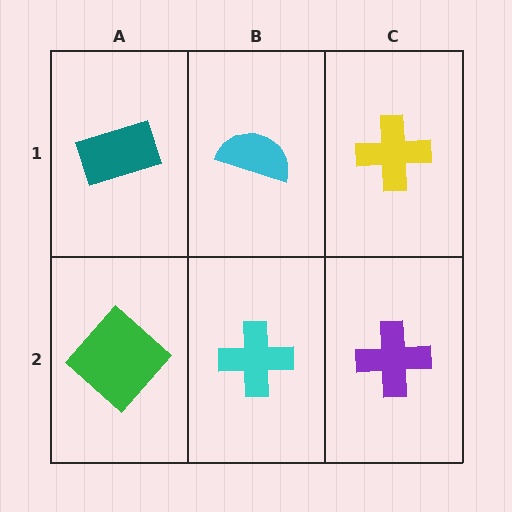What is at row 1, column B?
A cyan semicircle.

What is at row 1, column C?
A yellow cross.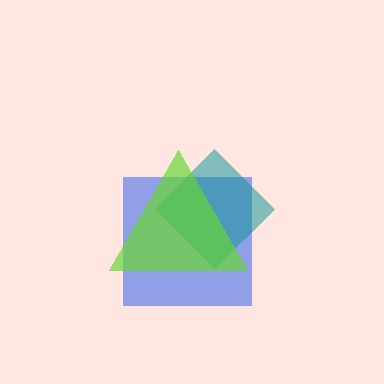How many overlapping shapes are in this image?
There are 3 overlapping shapes in the image.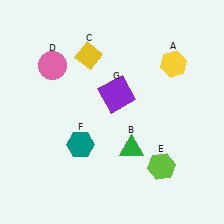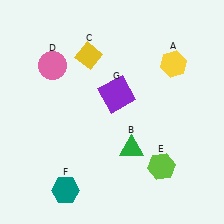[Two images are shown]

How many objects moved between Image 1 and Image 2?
1 object moved between the two images.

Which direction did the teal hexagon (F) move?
The teal hexagon (F) moved down.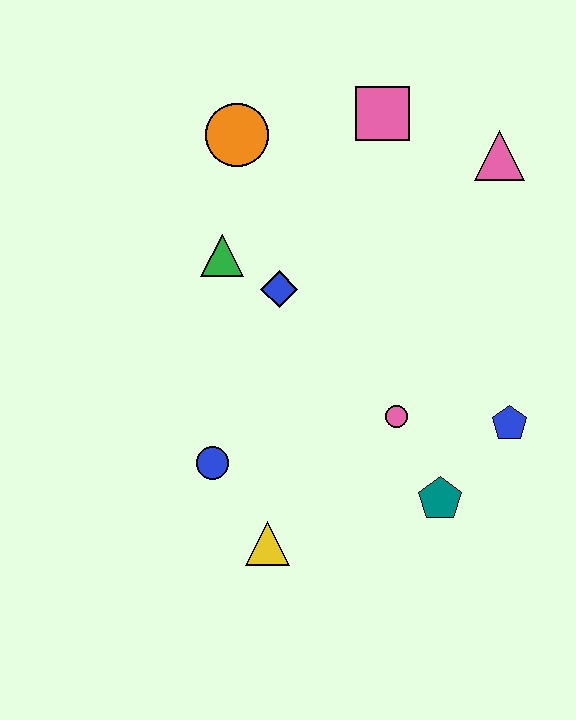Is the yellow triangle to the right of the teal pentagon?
No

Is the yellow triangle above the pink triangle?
No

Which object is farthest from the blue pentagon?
The orange circle is farthest from the blue pentagon.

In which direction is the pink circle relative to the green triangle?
The pink circle is to the right of the green triangle.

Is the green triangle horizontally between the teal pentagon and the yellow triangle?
No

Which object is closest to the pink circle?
The teal pentagon is closest to the pink circle.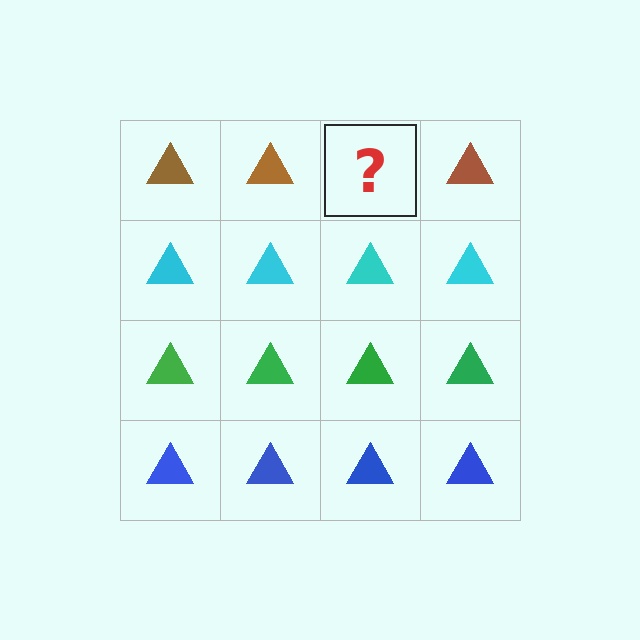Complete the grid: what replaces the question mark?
The question mark should be replaced with a brown triangle.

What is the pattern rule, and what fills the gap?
The rule is that each row has a consistent color. The gap should be filled with a brown triangle.